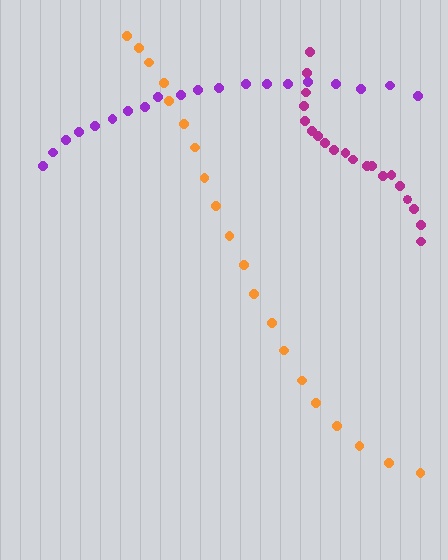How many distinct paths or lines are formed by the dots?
There are 3 distinct paths.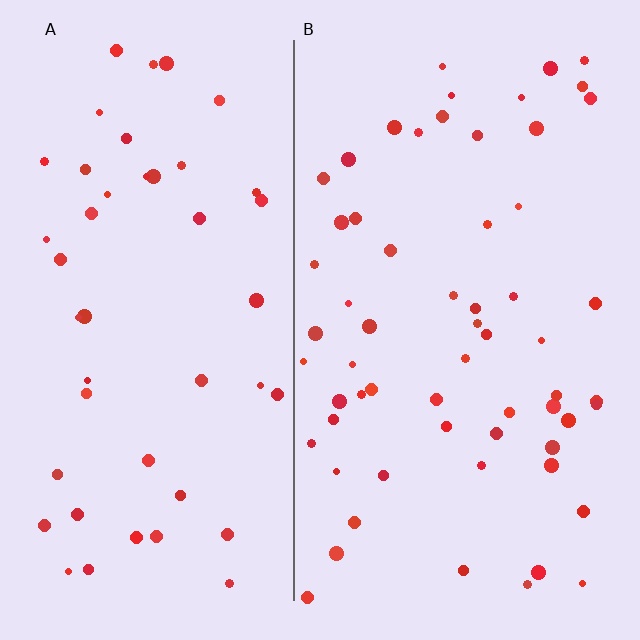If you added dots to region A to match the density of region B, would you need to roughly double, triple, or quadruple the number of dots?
Approximately double.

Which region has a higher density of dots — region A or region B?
B (the right).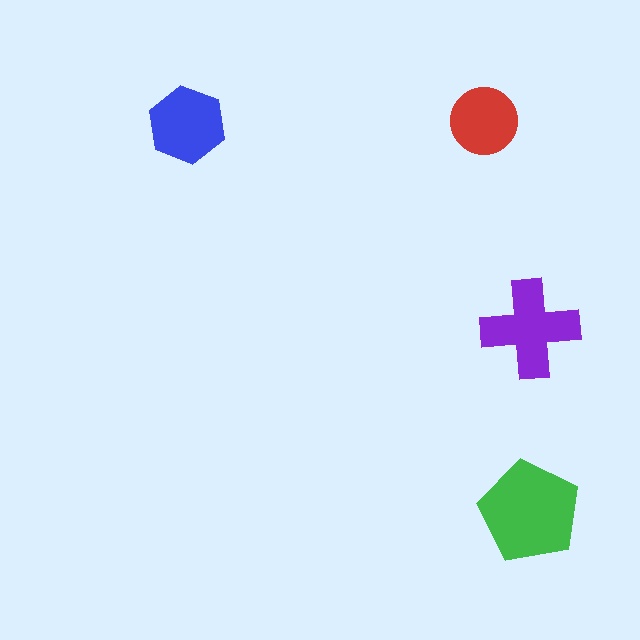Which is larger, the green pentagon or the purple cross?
The green pentagon.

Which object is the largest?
The green pentagon.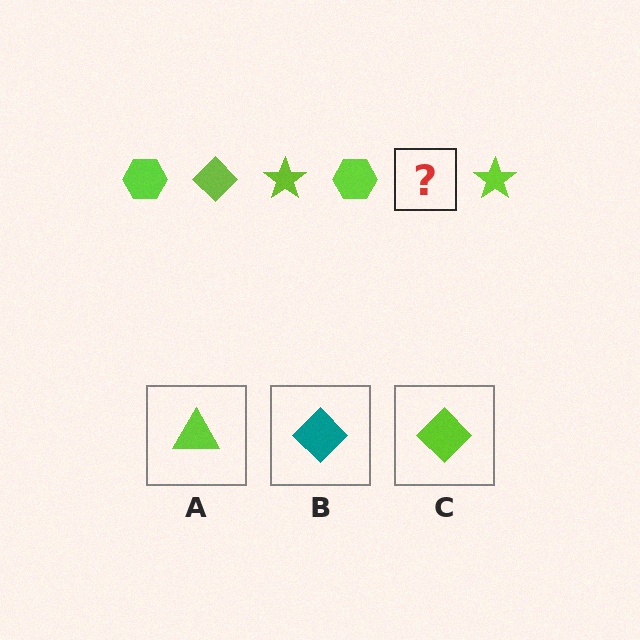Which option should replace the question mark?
Option C.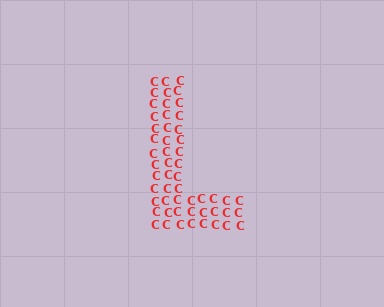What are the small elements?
The small elements are letter C's.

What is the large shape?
The large shape is the letter L.